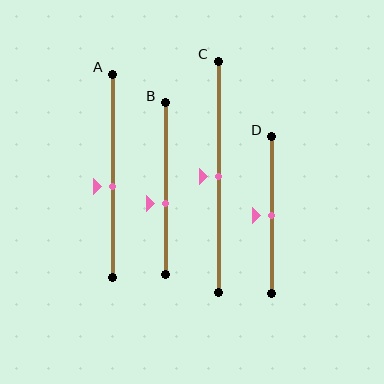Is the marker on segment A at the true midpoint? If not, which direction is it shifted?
No, the marker on segment A is shifted downward by about 5% of the segment length.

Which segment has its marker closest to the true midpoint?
Segment C has its marker closest to the true midpoint.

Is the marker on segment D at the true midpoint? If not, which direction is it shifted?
Yes, the marker on segment D is at the true midpoint.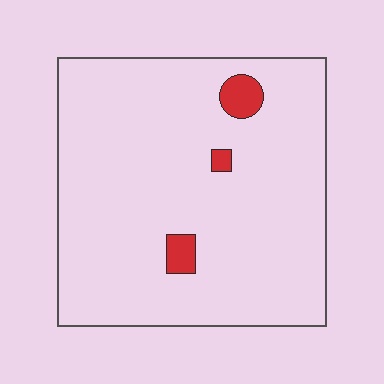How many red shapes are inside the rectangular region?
3.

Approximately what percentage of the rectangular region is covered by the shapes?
Approximately 5%.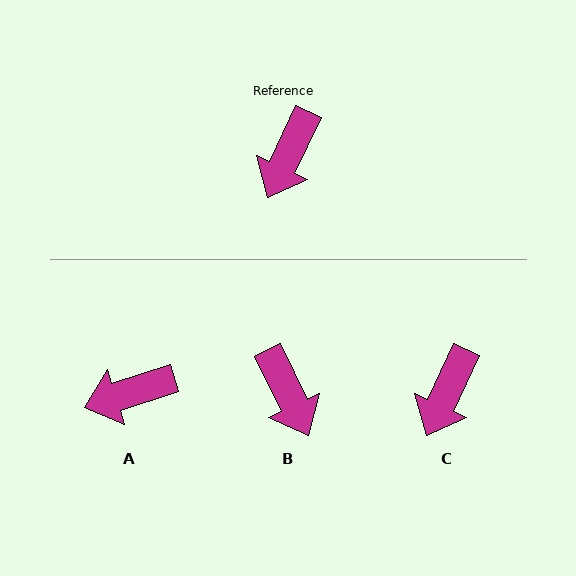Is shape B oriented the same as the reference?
No, it is off by about 51 degrees.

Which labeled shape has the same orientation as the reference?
C.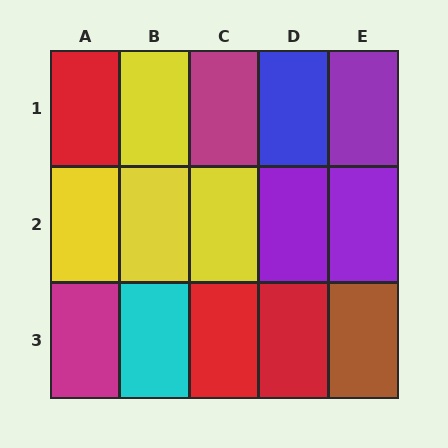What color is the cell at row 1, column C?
Magenta.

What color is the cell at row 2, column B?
Yellow.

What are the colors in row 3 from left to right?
Magenta, cyan, red, red, brown.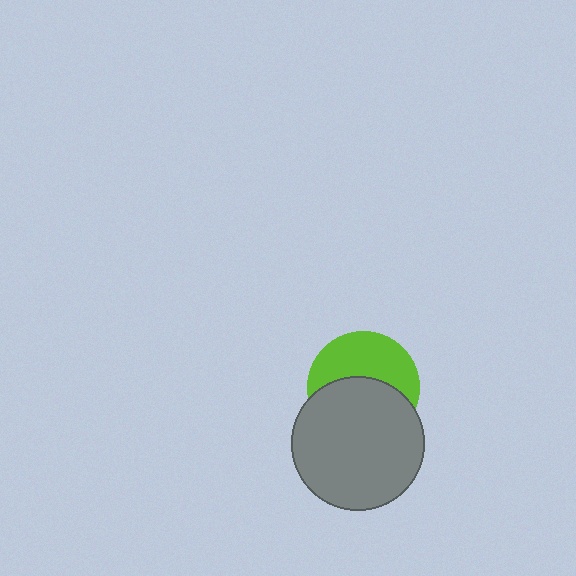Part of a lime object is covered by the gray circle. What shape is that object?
It is a circle.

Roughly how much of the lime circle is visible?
About half of it is visible (roughly 47%).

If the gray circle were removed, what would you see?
You would see the complete lime circle.